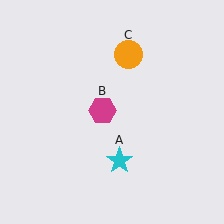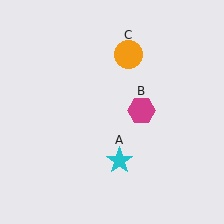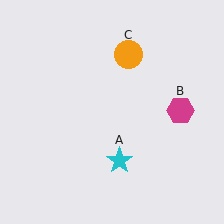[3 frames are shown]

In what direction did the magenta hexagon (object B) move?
The magenta hexagon (object B) moved right.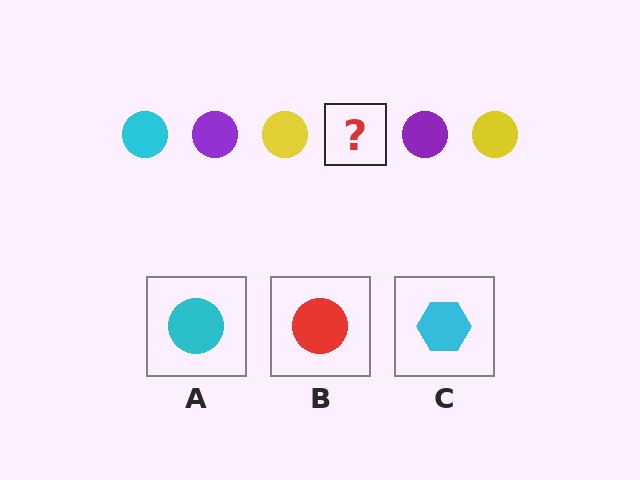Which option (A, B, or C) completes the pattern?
A.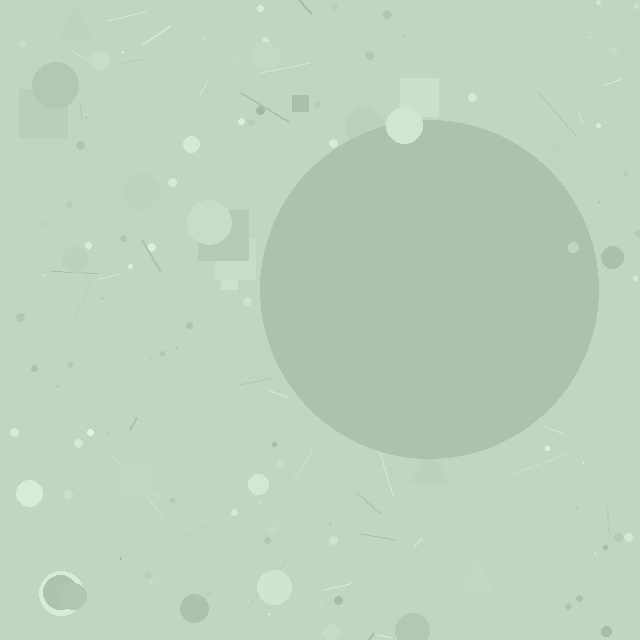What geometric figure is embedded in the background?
A circle is embedded in the background.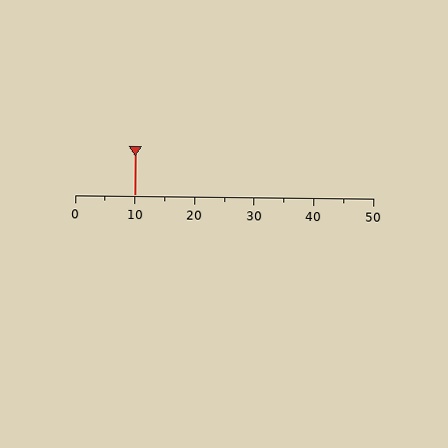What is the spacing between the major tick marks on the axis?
The major ticks are spaced 10 apart.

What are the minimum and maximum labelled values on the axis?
The axis runs from 0 to 50.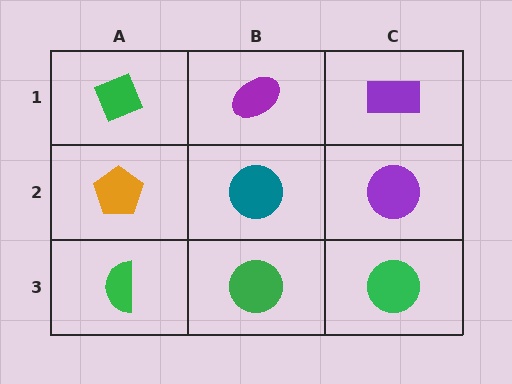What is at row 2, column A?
An orange pentagon.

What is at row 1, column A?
A green diamond.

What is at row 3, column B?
A green circle.